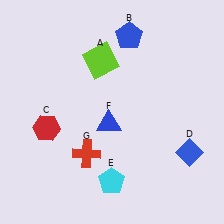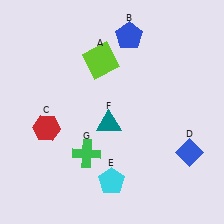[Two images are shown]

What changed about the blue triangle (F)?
In Image 1, F is blue. In Image 2, it changed to teal.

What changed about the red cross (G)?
In Image 1, G is red. In Image 2, it changed to green.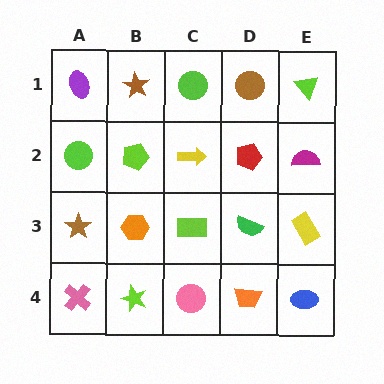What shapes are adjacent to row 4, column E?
A yellow rectangle (row 3, column E), an orange trapezoid (row 4, column D).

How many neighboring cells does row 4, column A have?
2.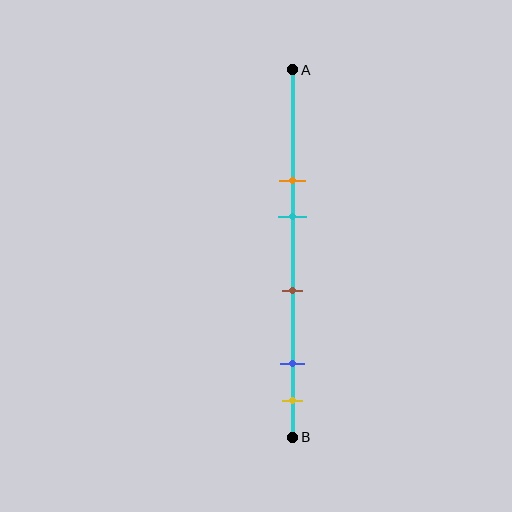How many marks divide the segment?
There are 5 marks dividing the segment.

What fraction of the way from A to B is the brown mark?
The brown mark is approximately 60% (0.6) of the way from A to B.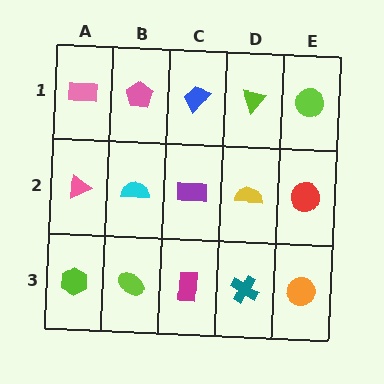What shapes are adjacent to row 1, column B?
A cyan semicircle (row 2, column B), a pink rectangle (row 1, column A), a blue trapezoid (row 1, column C).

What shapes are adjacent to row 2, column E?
A lime circle (row 1, column E), an orange circle (row 3, column E), a yellow semicircle (row 2, column D).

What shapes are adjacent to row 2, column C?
A blue trapezoid (row 1, column C), a magenta rectangle (row 3, column C), a cyan semicircle (row 2, column B), a yellow semicircle (row 2, column D).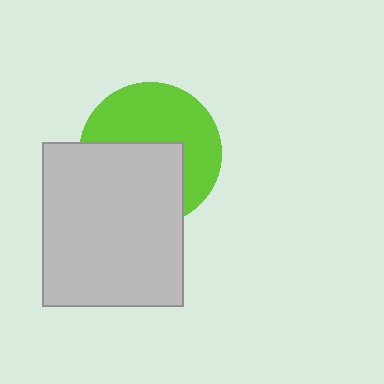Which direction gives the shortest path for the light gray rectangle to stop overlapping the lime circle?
Moving down gives the shortest separation.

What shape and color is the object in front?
The object in front is a light gray rectangle.